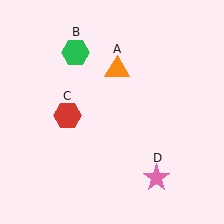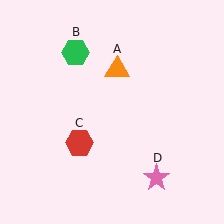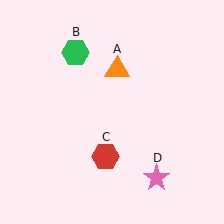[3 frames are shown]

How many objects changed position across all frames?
1 object changed position: red hexagon (object C).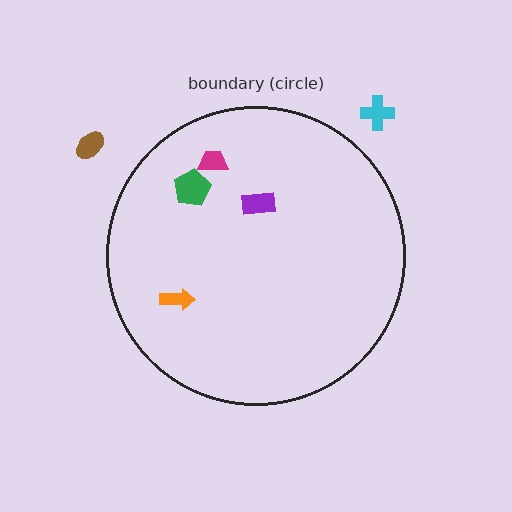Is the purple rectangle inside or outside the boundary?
Inside.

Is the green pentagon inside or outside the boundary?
Inside.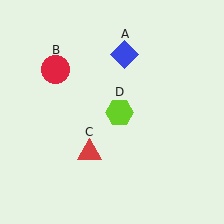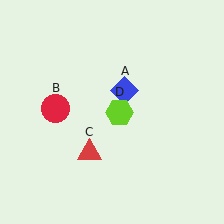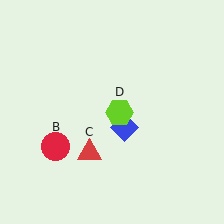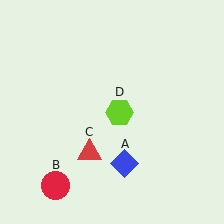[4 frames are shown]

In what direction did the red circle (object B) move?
The red circle (object B) moved down.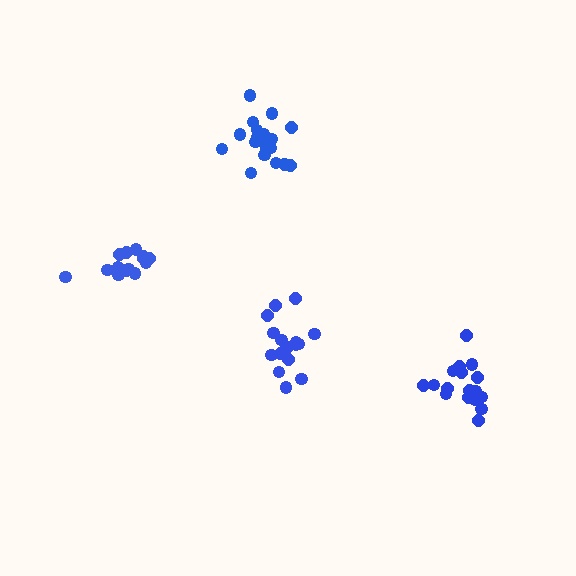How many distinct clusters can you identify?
There are 4 distinct clusters.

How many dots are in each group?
Group 1: 18 dots, Group 2: 21 dots, Group 3: 15 dots, Group 4: 17 dots (71 total).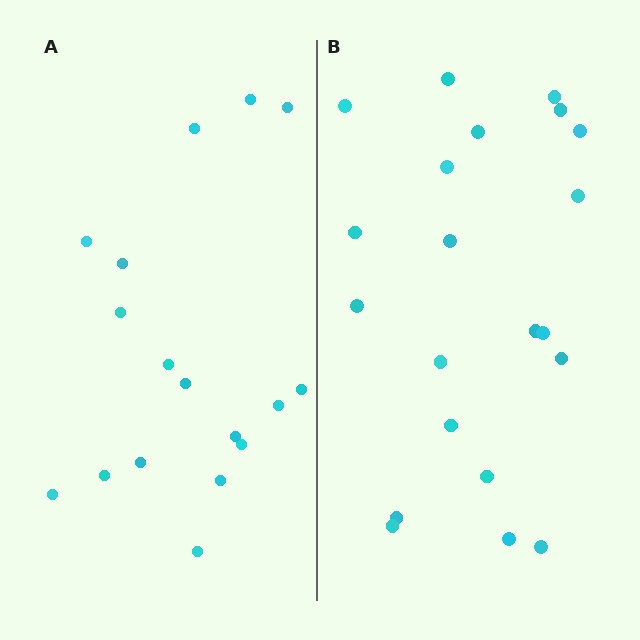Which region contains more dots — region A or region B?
Region B (the right region) has more dots.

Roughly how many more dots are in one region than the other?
Region B has about 4 more dots than region A.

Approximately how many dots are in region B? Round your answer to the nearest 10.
About 20 dots. (The exact count is 21, which rounds to 20.)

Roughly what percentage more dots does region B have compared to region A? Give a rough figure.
About 25% more.